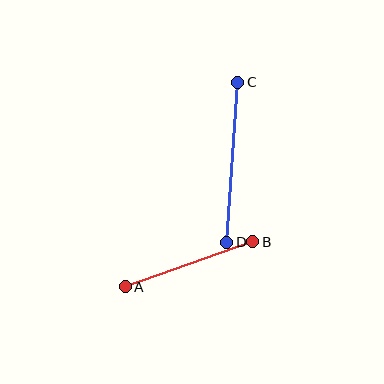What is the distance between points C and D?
The distance is approximately 160 pixels.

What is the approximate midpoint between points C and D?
The midpoint is at approximately (232, 162) pixels.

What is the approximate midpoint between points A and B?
The midpoint is at approximately (189, 264) pixels.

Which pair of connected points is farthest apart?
Points C and D are farthest apart.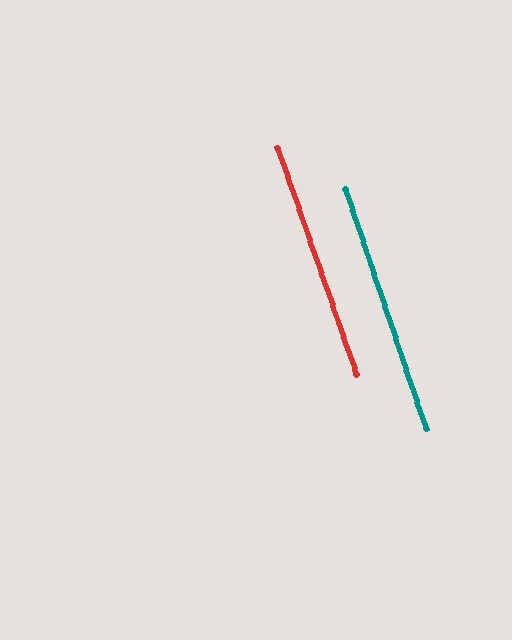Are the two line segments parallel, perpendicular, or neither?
Parallel — their directions differ by only 0.6°.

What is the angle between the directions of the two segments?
Approximately 1 degree.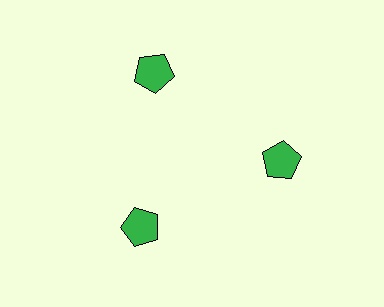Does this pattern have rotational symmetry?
Yes, this pattern has 3-fold rotational symmetry. It looks the same after rotating 120 degrees around the center.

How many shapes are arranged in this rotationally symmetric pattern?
There are 3 shapes, arranged in 3 groups of 1.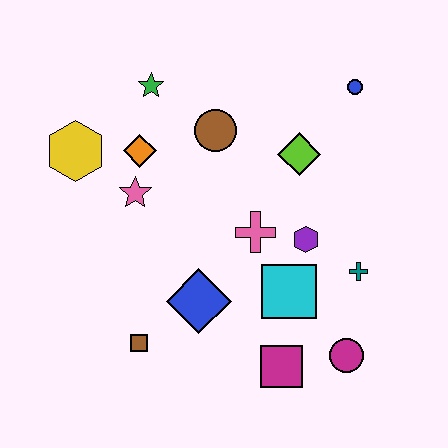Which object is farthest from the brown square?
The blue circle is farthest from the brown square.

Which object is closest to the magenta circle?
The magenta square is closest to the magenta circle.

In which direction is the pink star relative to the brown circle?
The pink star is to the left of the brown circle.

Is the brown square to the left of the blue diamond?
Yes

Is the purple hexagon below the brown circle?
Yes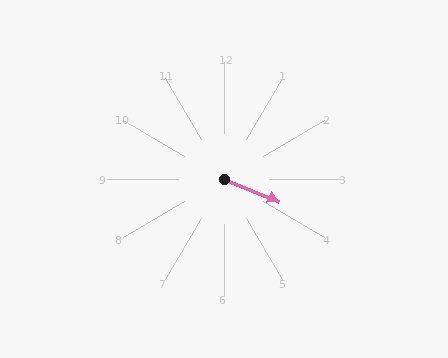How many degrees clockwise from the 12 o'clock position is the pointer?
Approximately 112 degrees.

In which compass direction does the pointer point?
East.